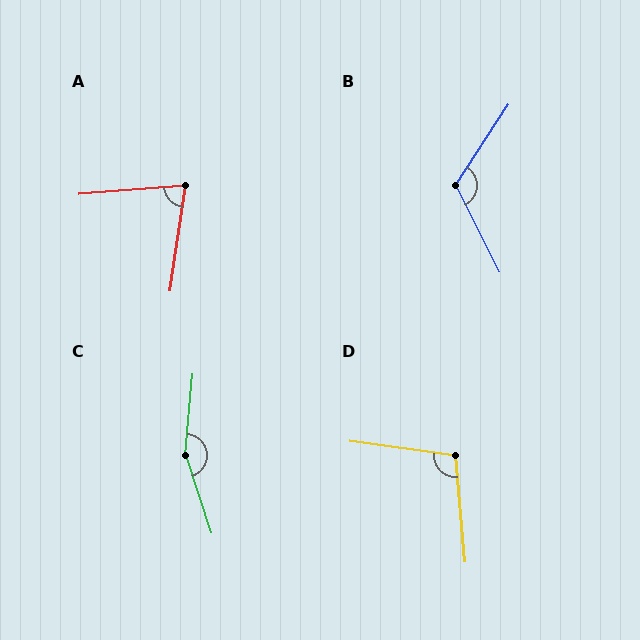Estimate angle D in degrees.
Approximately 102 degrees.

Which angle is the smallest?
A, at approximately 77 degrees.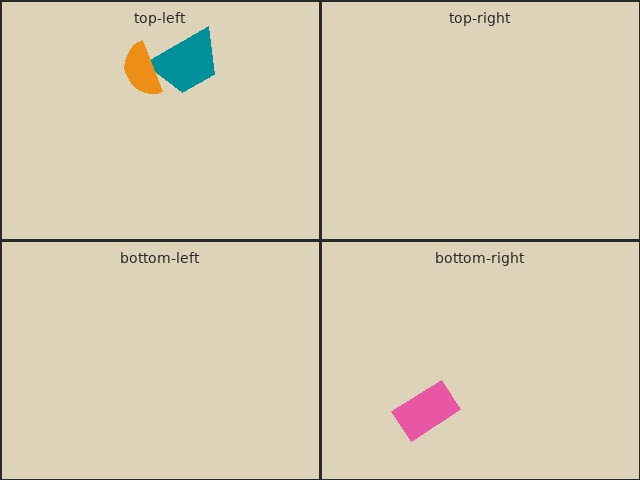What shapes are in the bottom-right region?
The pink rectangle.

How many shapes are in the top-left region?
2.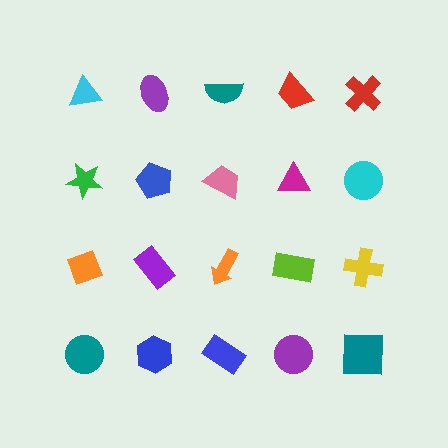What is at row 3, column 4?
A lime rectangle.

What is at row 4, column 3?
A blue rectangle.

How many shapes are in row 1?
5 shapes.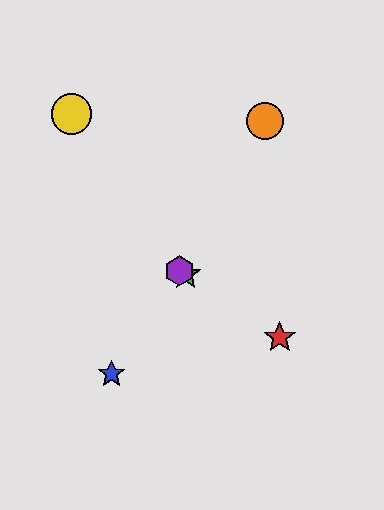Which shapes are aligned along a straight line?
The red star, the green star, the purple hexagon are aligned along a straight line.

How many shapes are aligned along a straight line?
3 shapes (the red star, the green star, the purple hexagon) are aligned along a straight line.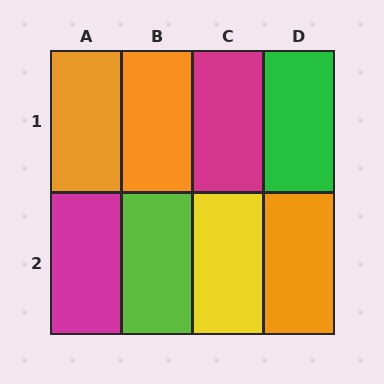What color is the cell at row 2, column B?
Lime.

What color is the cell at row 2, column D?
Orange.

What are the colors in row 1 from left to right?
Orange, orange, magenta, green.